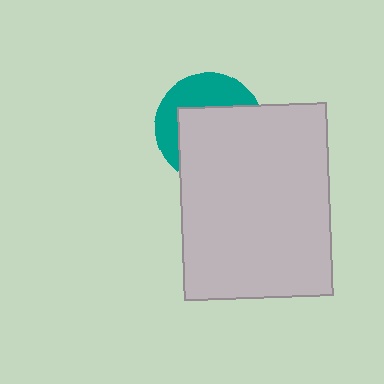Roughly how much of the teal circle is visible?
A small part of it is visible (roughly 39%).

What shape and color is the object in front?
The object in front is a light gray rectangle.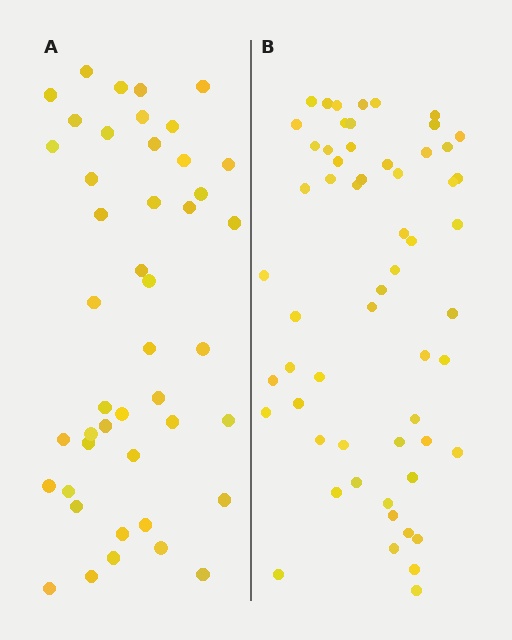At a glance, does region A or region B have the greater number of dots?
Region B (the right region) has more dots.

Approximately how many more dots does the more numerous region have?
Region B has approximately 15 more dots than region A.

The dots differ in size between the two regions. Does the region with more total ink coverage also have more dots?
No. Region A has more total ink coverage because its dots are larger, but region B actually contains more individual dots. Total area can be misleading — the number of items is what matters here.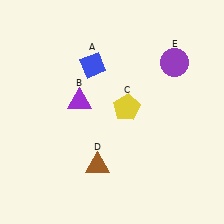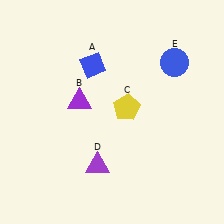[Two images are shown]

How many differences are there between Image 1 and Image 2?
There are 2 differences between the two images.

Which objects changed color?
D changed from brown to purple. E changed from purple to blue.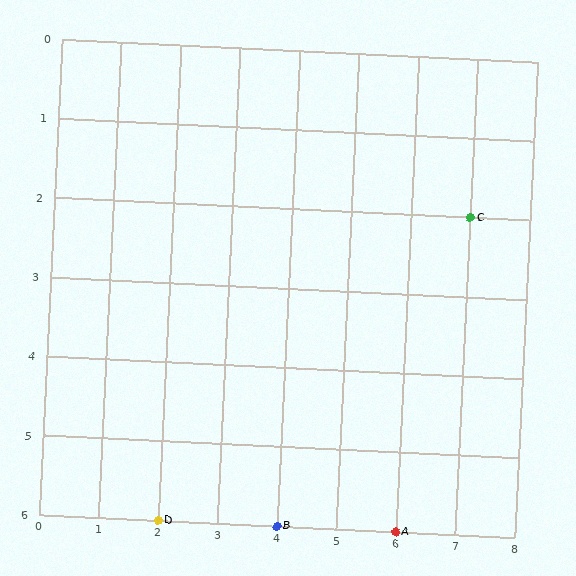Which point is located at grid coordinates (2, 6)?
Point D is at (2, 6).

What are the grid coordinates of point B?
Point B is at grid coordinates (4, 6).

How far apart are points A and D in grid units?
Points A and D are 4 columns apart.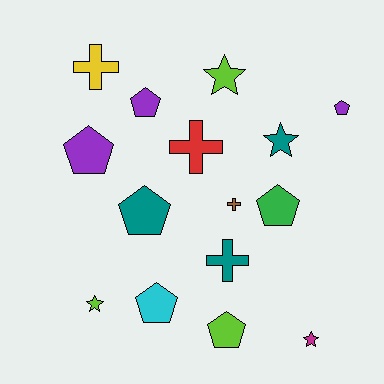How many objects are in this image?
There are 15 objects.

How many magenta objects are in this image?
There is 1 magenta object.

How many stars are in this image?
There are 4 stars.